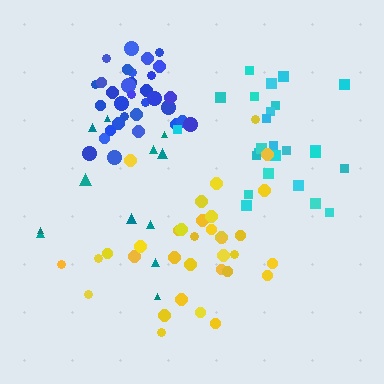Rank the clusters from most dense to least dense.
blue, cyan, yellow, teal.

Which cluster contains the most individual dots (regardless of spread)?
Yellow (34).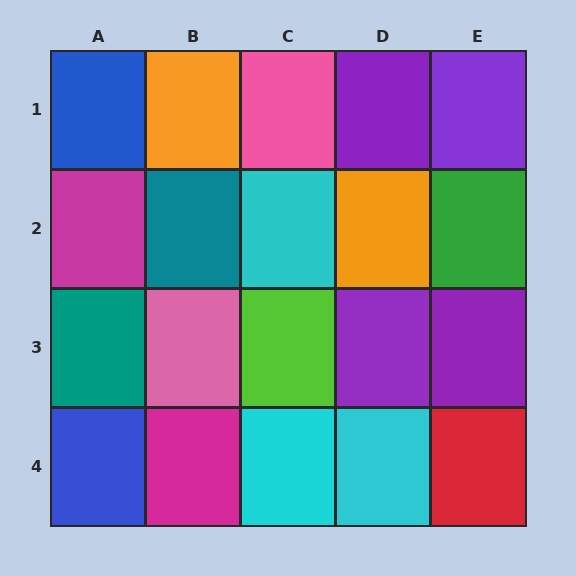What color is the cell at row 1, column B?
Orange.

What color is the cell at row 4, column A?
Blue.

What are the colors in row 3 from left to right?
Teal, pink, lime, purple, purple.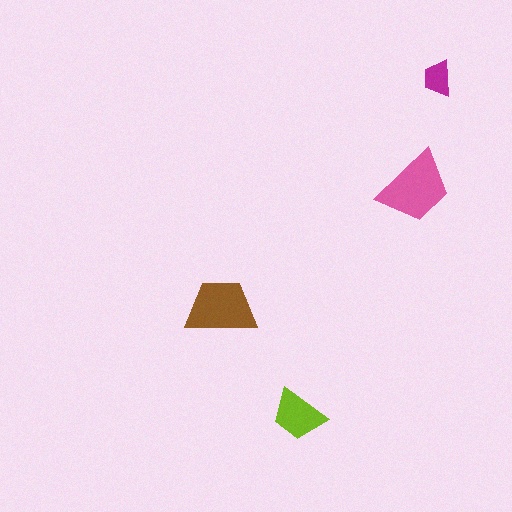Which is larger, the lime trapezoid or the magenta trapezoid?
The lime one.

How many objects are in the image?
There are 4 objects in the image.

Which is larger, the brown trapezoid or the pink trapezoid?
The pink one.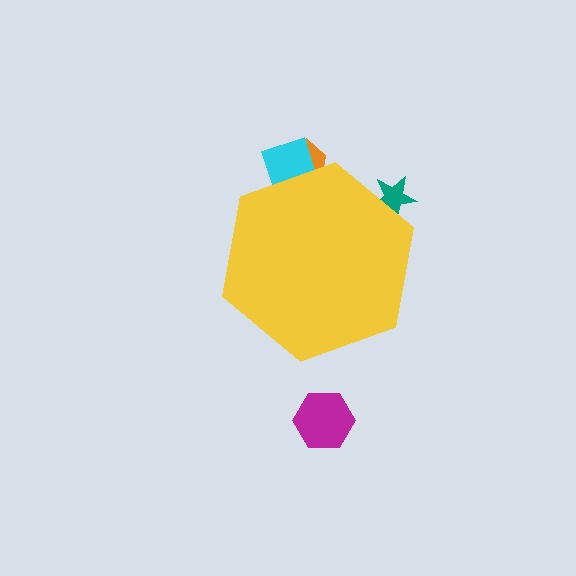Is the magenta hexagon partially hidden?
No, the magenta hexagon is fully visible.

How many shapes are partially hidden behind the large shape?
3 shapes are partially hidden.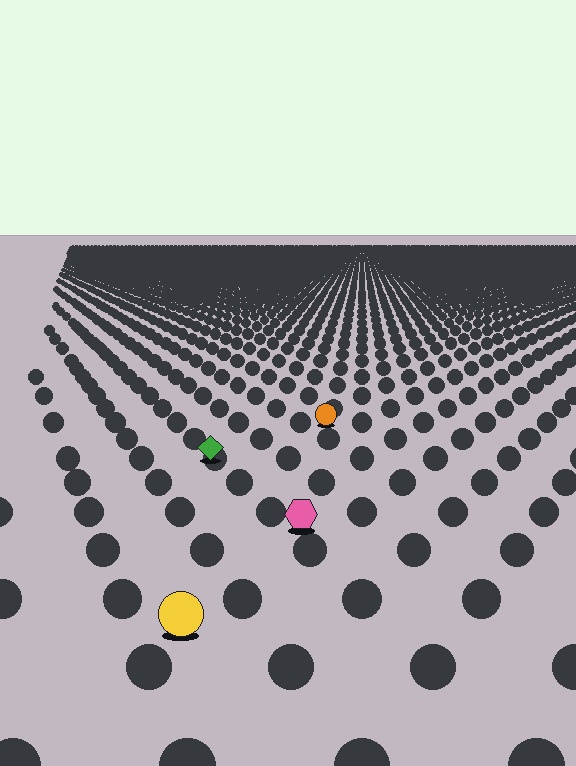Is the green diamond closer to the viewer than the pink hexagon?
No. The pink hexagon is closer — you can tell from the texture gradient: the ground texture is coarser near it.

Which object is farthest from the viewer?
The orange circle is farthest from the viewer. It appears smaller and the ground texture around it is denser.